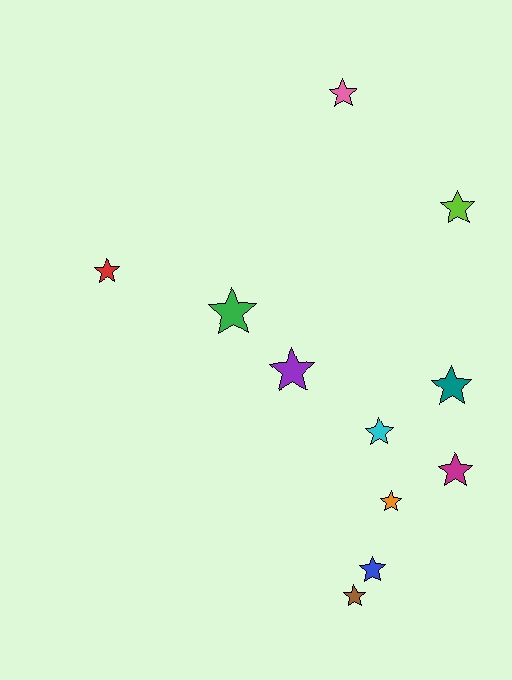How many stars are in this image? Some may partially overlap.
There are 11 stars.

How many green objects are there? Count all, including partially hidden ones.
There is 1 green object.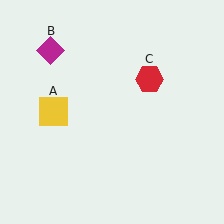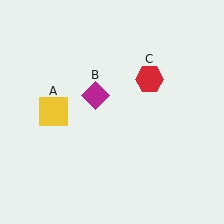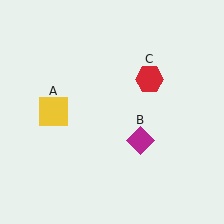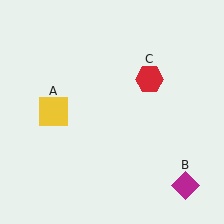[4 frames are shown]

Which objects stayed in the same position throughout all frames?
Yellow square (object A) and red hexagon (object C) remained stationary.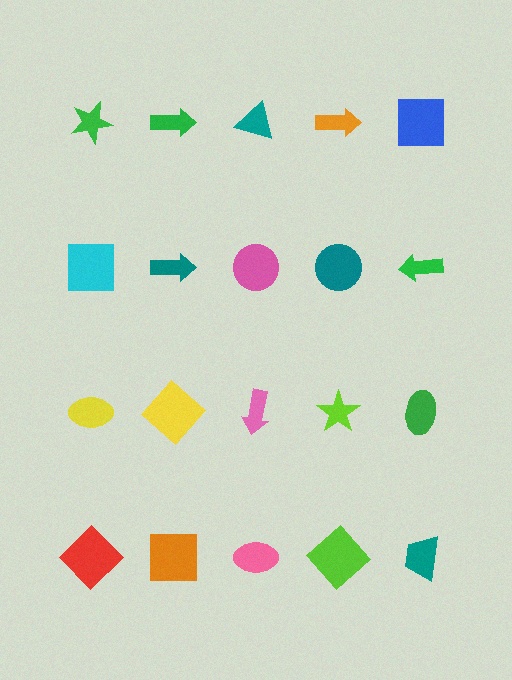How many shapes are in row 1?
5 shapes.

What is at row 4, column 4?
A lime diamond.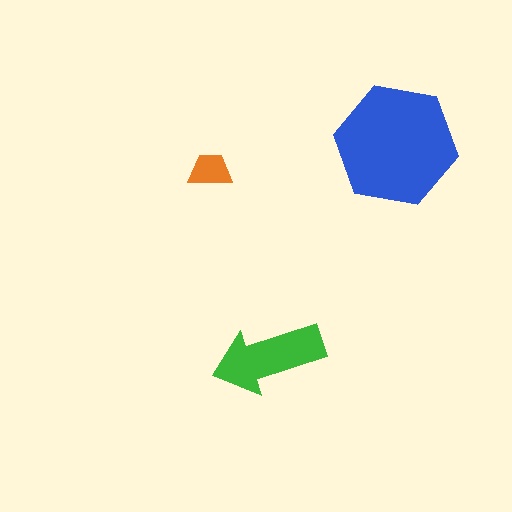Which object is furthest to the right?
The blue hexagon is rightmost.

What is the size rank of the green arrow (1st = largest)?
2nd.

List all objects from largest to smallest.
The blue hexagon, the green arrow, the orange trapezoid.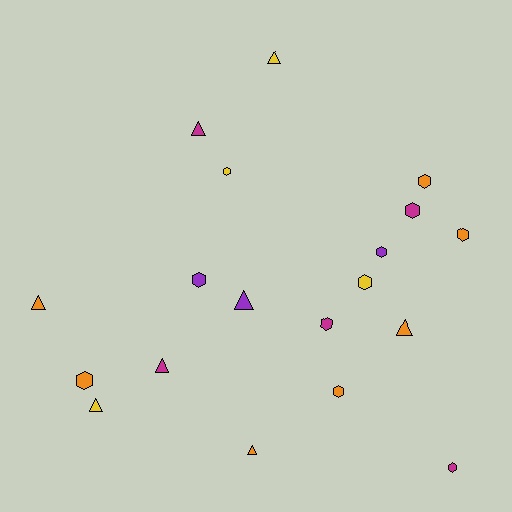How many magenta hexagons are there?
There are 3 magenta hexagons.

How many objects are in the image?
There are 19 objects.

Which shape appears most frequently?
Hexagon, with 11 objects.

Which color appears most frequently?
Orange, with 7 objects.